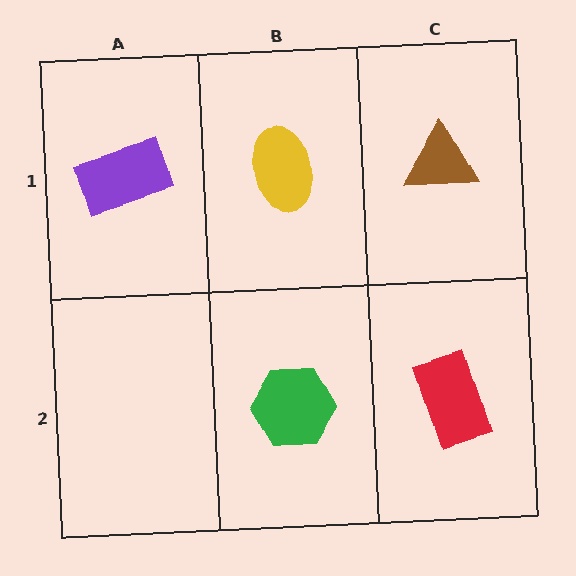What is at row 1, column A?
A purple rectangle.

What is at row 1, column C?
A brown triangle.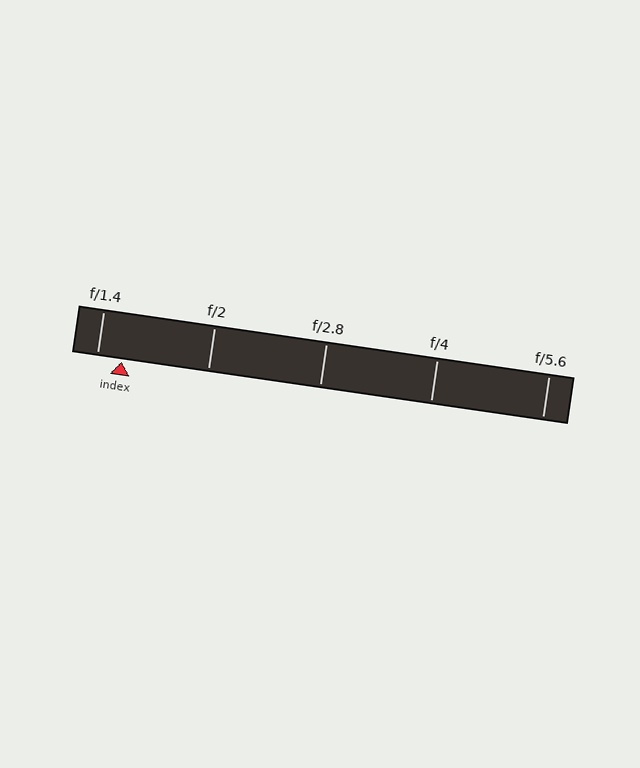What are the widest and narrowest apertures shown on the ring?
The widest aperture shown is f/1.4 and the narrowest is f/5.6.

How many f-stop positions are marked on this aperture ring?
There are 5 f-stop positions marked.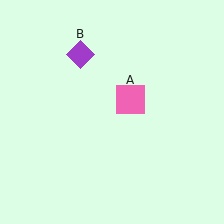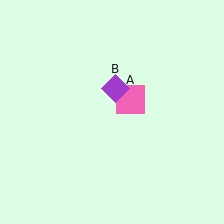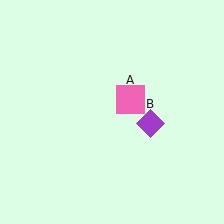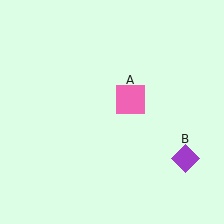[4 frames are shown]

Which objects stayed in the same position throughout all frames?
Pink square (object A) remained stationary.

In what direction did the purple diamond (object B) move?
The purple diamond (object B) moved down and to the right.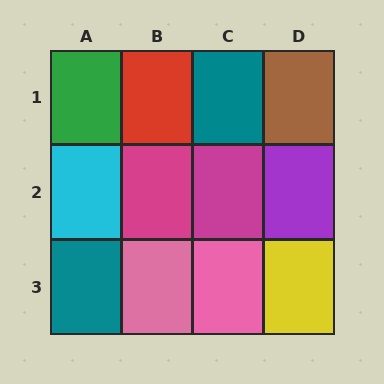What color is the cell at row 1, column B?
Red.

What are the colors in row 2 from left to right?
Cyan, magenta, magenta, purple.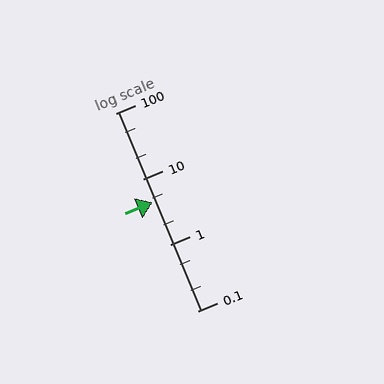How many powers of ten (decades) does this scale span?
The scale spans 3 decades, from 0.1 to 100.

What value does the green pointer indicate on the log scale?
The pointer indicates approximately 4.4.